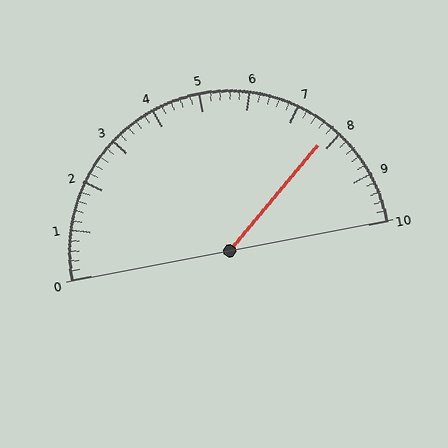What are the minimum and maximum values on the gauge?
The gauge ranges from 0 to 10.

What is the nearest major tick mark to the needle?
The nearest major tick mark is 8.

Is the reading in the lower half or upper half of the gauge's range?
The reading is in the upper half of the range (0 to 10).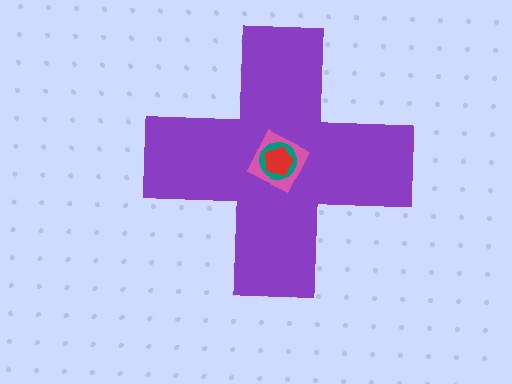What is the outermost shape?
The purple cross.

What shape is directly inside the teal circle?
The red pentagon.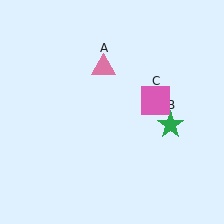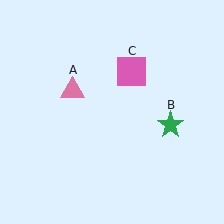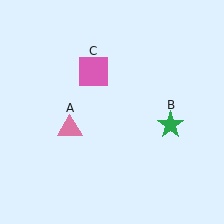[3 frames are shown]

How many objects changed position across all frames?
2 objects changed position: pink triangle (object A), pink square (object C).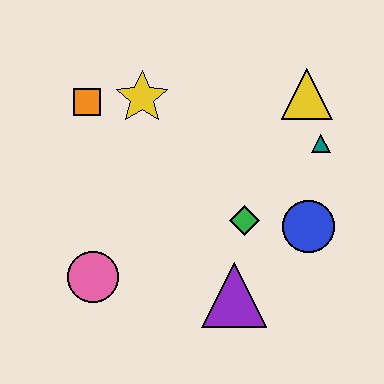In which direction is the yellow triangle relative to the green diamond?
The yellow triangle is above the green diamond.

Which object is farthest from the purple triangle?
The orange square is farthest from the purple triangle.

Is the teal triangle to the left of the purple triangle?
No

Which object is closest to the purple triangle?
The green diamond is closest to the purple triangle.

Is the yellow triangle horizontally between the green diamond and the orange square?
No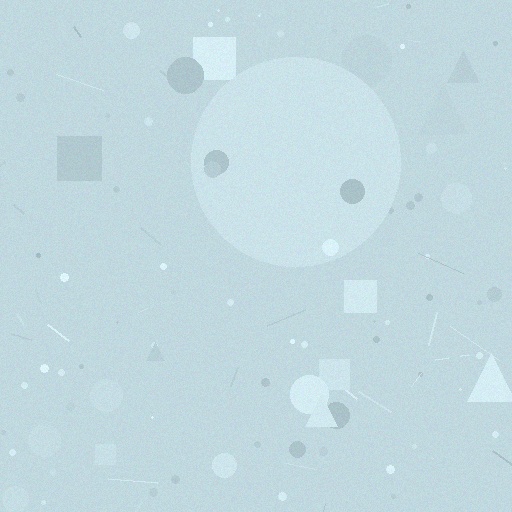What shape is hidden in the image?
A circle is hidden in the image.